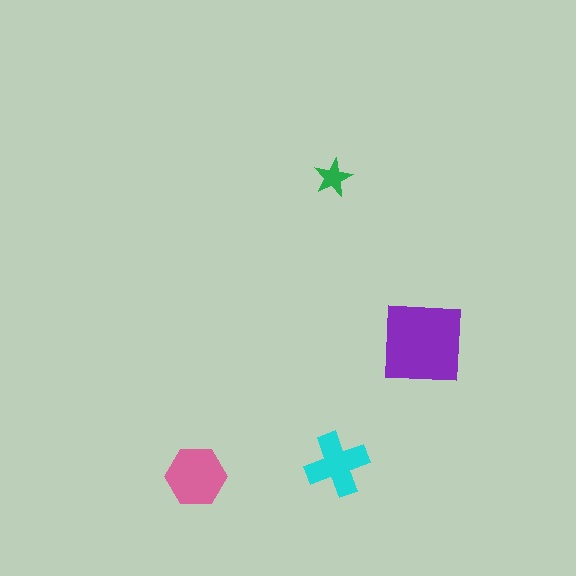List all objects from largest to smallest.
The purple square, the pink hexagon, the cyan cross, the green star.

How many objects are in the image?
There are 4 objects in the image.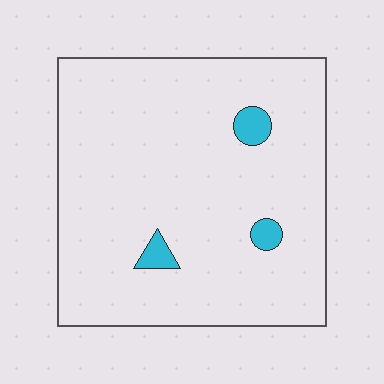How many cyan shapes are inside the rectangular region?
3.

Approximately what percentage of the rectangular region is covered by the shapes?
Approximately 5%.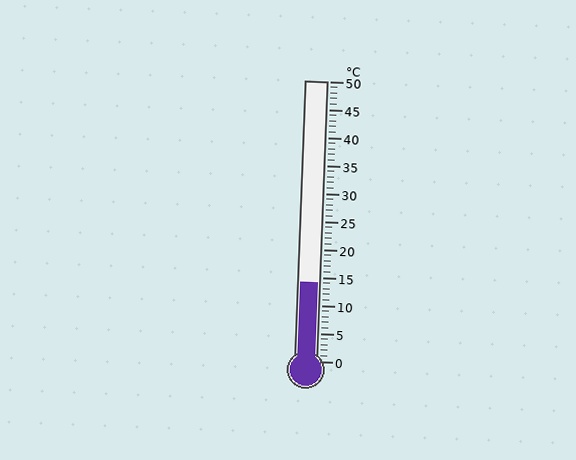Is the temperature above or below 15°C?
The temperature is below 15°C.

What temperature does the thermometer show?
The thermometer shows approximately 14°C.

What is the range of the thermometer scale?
The thermometer scale ranges from 0°C to 50°C.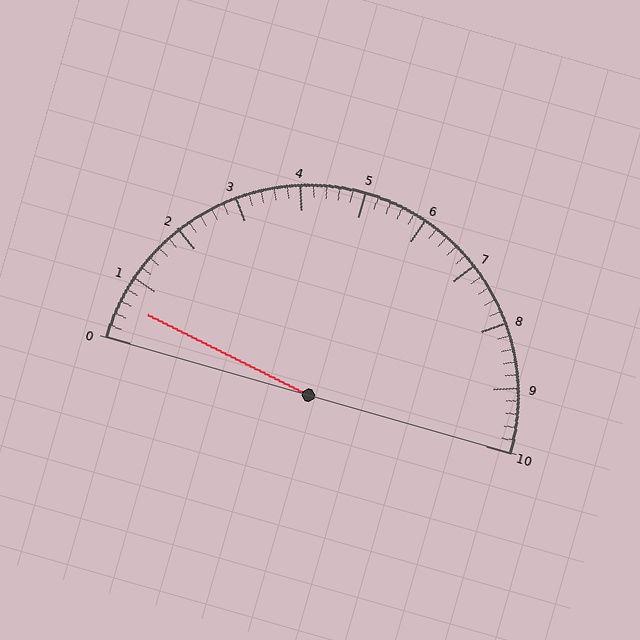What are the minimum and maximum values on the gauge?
The gauge ranges from 0 to 10.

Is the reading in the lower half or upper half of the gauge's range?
The reading is in the lower half of the range (0 to 10).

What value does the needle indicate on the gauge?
The needle indicates approximately 0.6.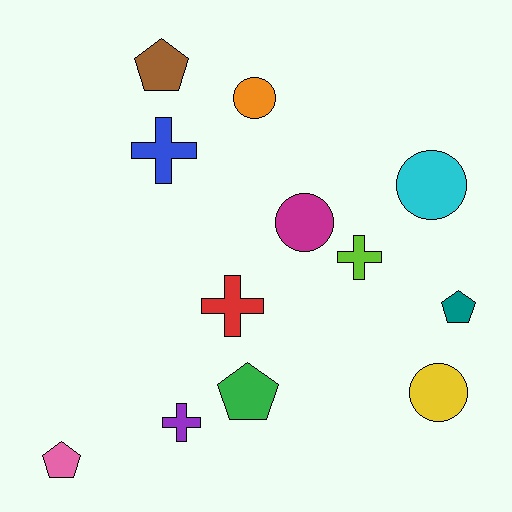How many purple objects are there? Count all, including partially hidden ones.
There is 1 purple object.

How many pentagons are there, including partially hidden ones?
There are 4 pentagons.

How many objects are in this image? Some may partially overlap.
There are 12 objects.